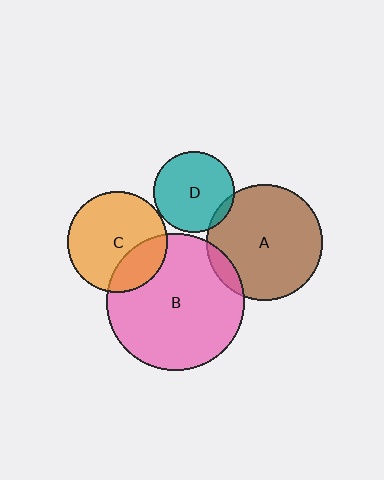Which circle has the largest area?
Circle B (pink).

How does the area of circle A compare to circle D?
Approximately 2.1 times.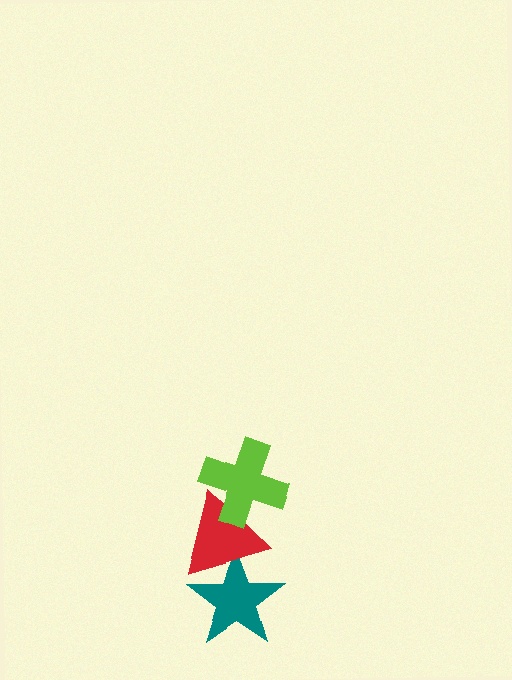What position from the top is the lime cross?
The lime cross is 1st from the top.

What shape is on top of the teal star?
The red triangle is on top of the teal star.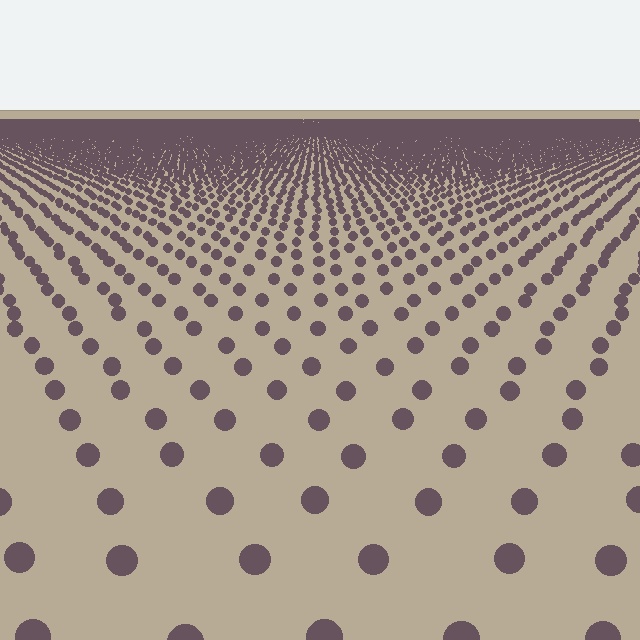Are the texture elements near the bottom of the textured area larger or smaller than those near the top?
Larger. Near the bottom, elements are closer to the viewer and appear at a bigger on-screen size.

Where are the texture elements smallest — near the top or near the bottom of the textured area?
Near the top.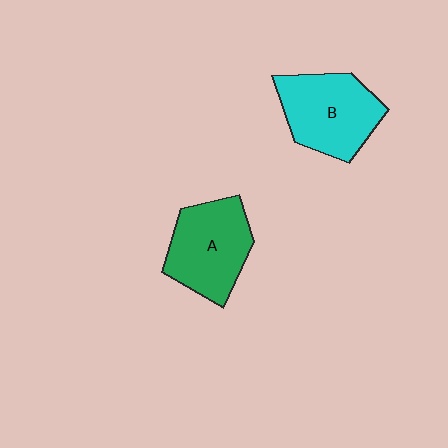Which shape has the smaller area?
Shape A (green).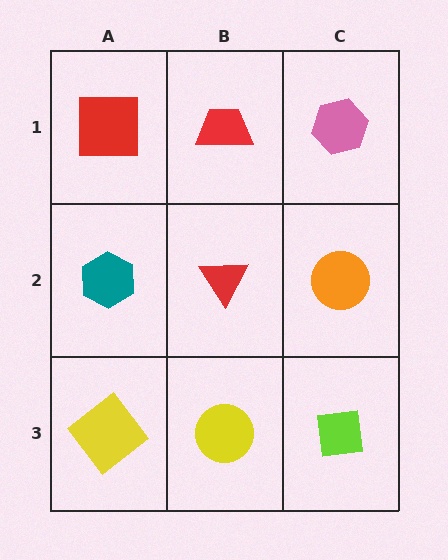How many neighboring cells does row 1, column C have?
2.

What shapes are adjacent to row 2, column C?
A pink hexagon (row 1, column C), a lime square (row 3, column C), a red triangle (row 2, column B).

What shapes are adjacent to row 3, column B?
A red triangle (row 2, column B), a yellow diamond (row 3, column A), a lime square (row 3, column C).